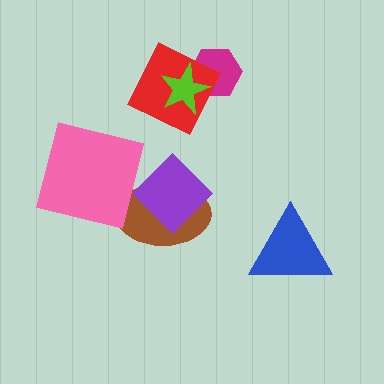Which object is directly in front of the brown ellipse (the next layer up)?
The purple diamond is directly in front of the brown ellipse.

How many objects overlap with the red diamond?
2 objects overlap with the red diamond.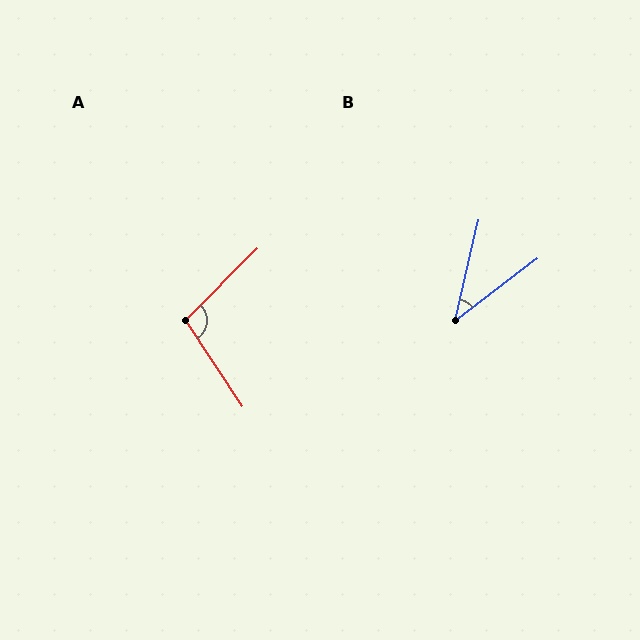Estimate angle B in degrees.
Approximately 40 degrees.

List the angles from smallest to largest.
B (40°), A (102°).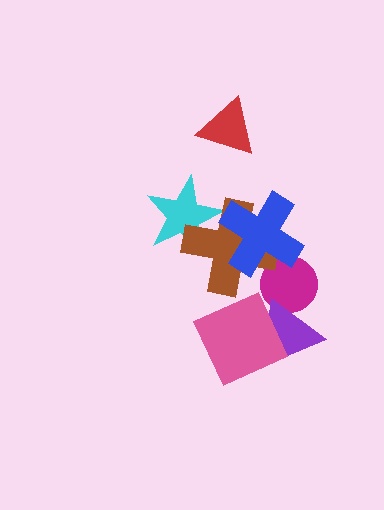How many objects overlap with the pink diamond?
1 object overlaps with the pink diamond.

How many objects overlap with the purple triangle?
2 objects overlap with the purple triangle.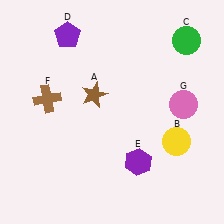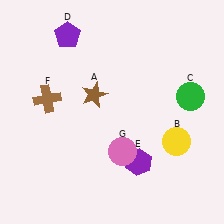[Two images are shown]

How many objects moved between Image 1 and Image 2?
2 objects moved between the two images.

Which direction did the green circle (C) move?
The green circle (C) moved down.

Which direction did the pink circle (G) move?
The pink circle (G) moved left.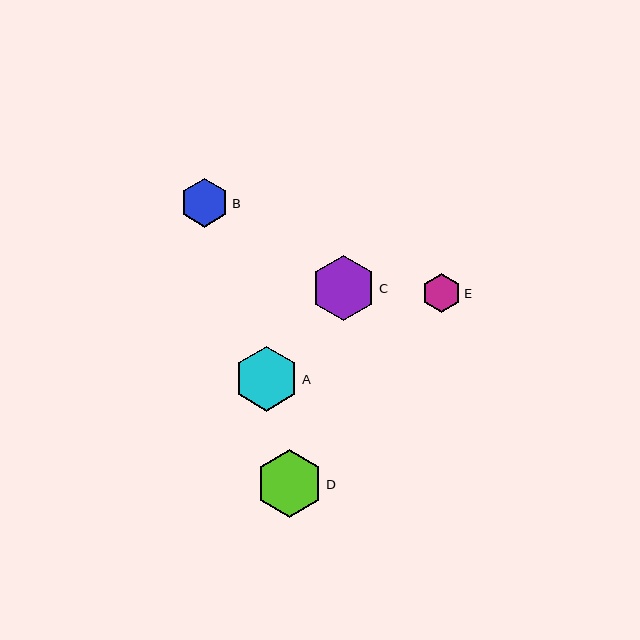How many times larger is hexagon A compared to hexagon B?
Hexagon A is approximately 1.3 times the size of hexagon B.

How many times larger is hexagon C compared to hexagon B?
Hexagon C is approximately 1.3 times the size of hexagon B.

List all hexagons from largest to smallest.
From largest to smallest: D, A, C, B, E.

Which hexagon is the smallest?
Hexagon E is the smallest with a size of approximately 39 pixels.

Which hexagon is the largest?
Hexagon D is the largest with a size of approximately 68 pixels.